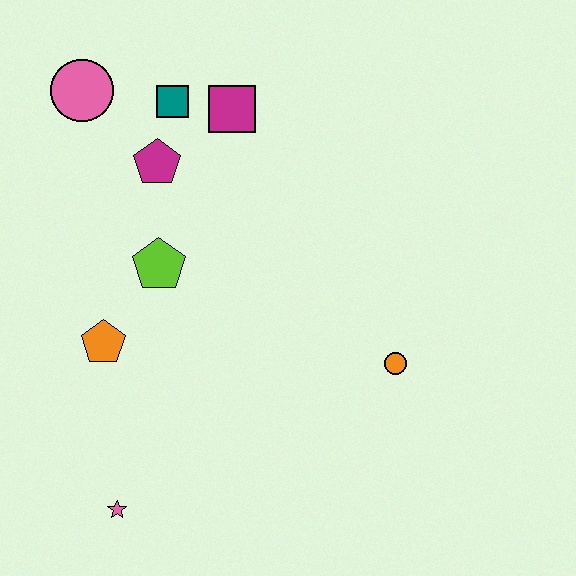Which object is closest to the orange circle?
The lime pentagon is closest to the orange circle.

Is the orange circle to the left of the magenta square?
No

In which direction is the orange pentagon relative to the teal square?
The orange pentagon is below the teal square.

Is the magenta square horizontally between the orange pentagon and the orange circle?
Yes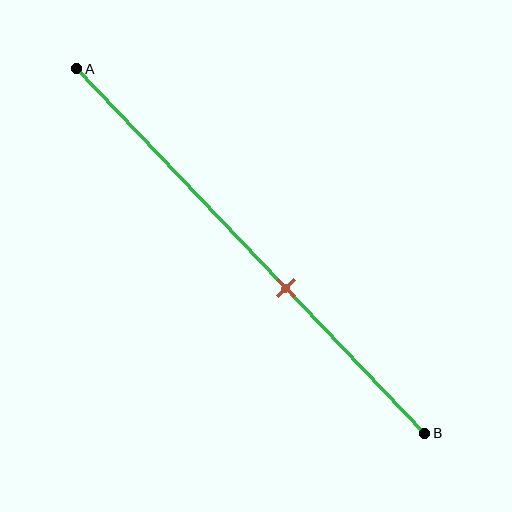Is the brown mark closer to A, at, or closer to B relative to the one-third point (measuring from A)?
The brown mark is closer to point B than the one-third point of segment AB.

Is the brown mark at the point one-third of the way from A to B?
No, the mark is at about 60% from A, not at the 33% one-third point.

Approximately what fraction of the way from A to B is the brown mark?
The brown mark is approximately 60% of the way from A to B.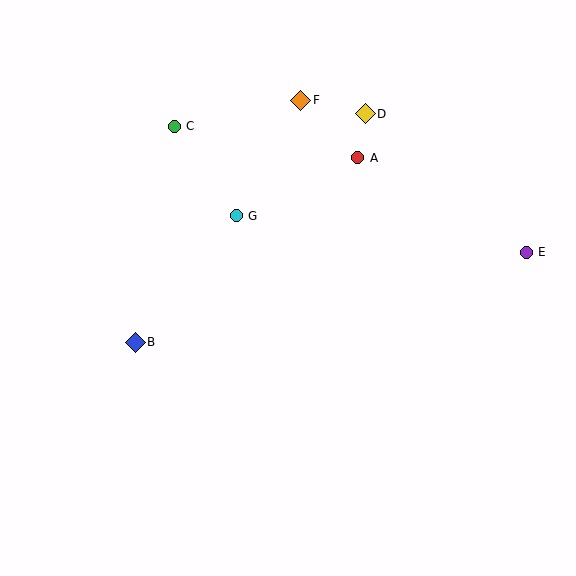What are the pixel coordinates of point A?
Point A is at (358, 158).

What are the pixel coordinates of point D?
Point D is at (365, 114).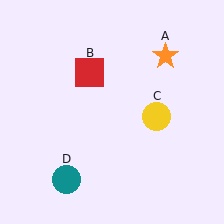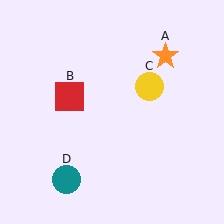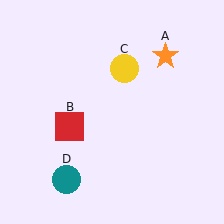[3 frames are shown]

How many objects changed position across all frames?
2 objects changed position: red square (object B), yellow circle (object C).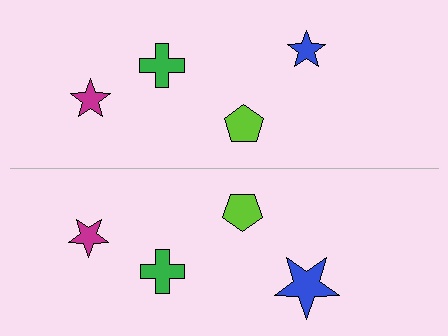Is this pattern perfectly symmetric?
No, the pattern is not perfectly symmetric. The blue star on the bottom side has a different size than its mirror counterpart.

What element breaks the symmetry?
The blue star on the bottom side has a different size than its mirror counterpart.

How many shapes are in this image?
There are 8 shapes in this image.